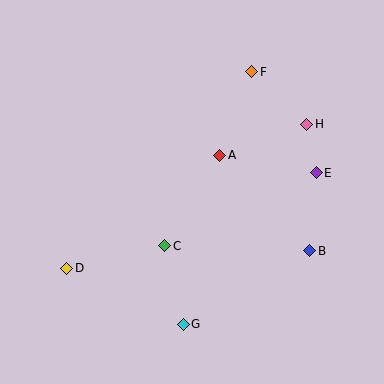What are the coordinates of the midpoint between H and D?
The midpoint between H and D is at (187, 196).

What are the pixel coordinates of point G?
Point G is at (183, 324).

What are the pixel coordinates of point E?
Point E is at (316, 173).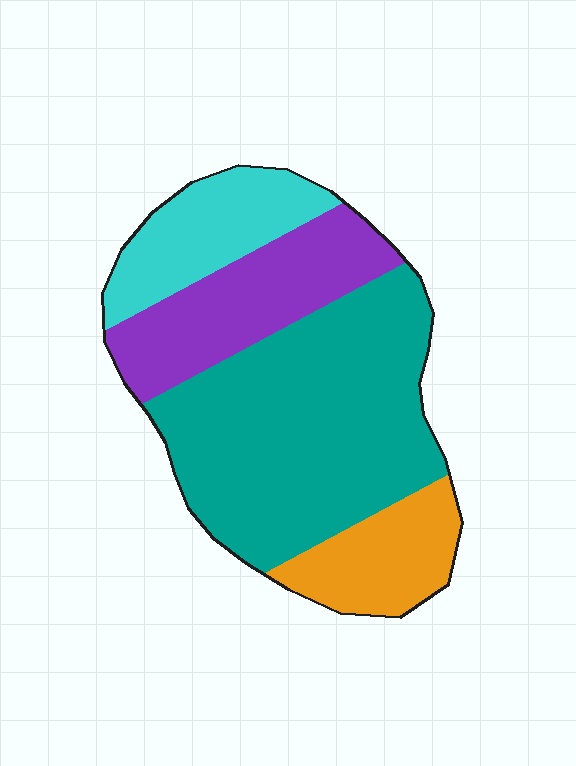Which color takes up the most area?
Teal, at roughly 50%.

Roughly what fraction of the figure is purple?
Purple covers about 20% of the figure.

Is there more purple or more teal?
Teal.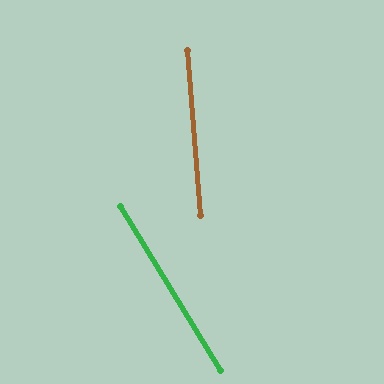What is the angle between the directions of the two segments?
Approximately 27 degrees.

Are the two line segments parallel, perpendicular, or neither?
Neither parallel nor perpendicular — they differ by about 27°.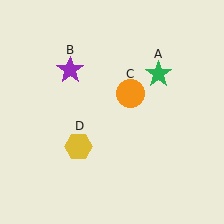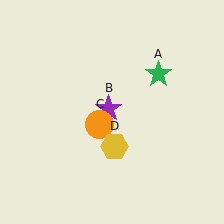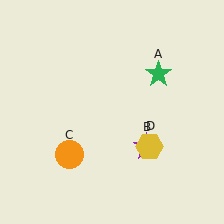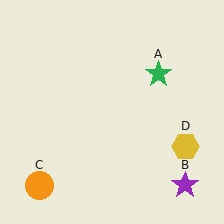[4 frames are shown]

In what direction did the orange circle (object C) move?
The orange circle (object C) moved down and to the left.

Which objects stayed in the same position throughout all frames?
Green star (object A) remained stationary.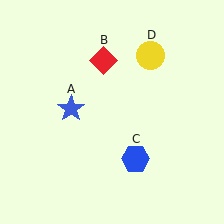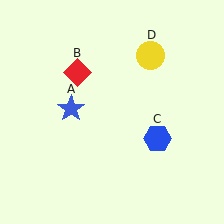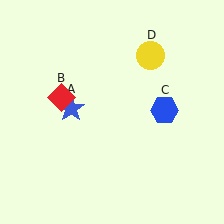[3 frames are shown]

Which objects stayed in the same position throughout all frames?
Blue star (object A) and yellow circle (object D) remained stationary.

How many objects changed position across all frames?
2 objects changed position: red diamond (object B), blue hexagon (object C).